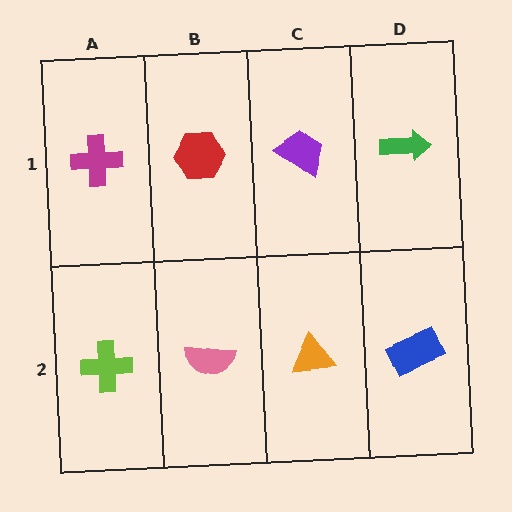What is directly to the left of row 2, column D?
An orange triangle.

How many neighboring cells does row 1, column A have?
2.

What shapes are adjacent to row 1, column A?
A lime cross (row 2, column A), a red hexagon (row 1, column B).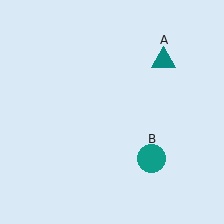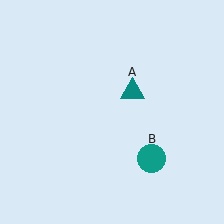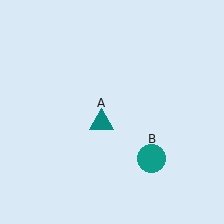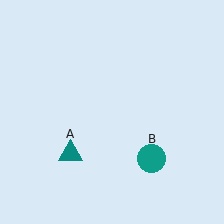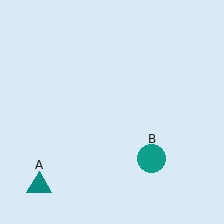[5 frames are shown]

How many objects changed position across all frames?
1 object changed position: teal triangle (object A).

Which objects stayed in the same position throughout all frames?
Teal circle (object B) remained stationary.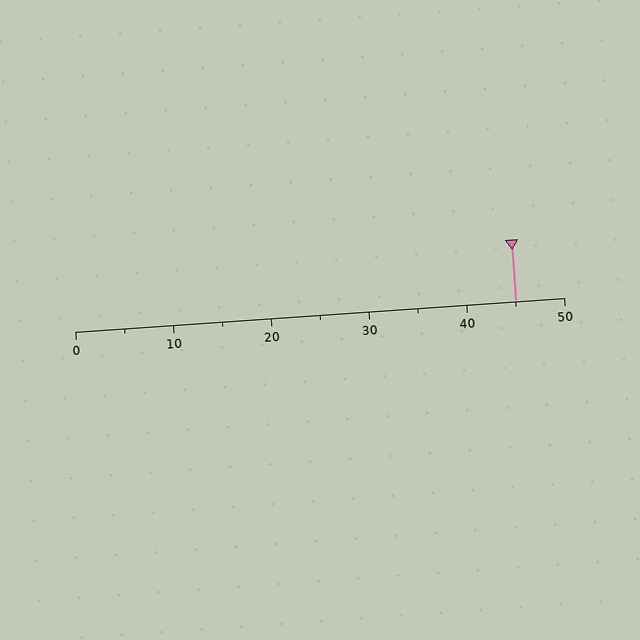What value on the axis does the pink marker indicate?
The marker indicates approximately 45.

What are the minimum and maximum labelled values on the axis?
The axis runs from 0 to 50.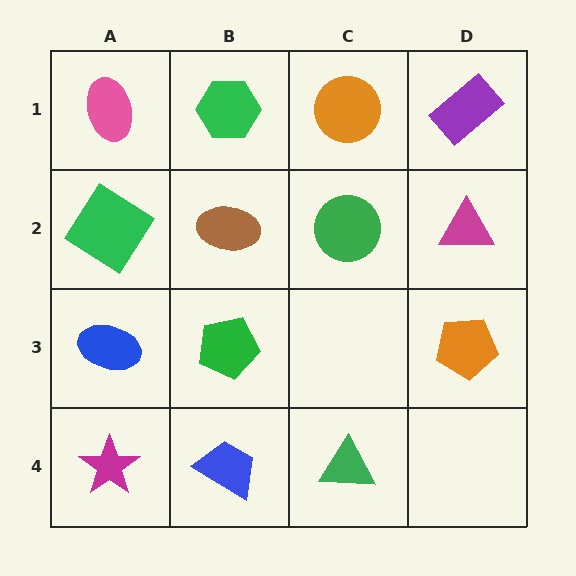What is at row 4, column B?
A blue trapezoid.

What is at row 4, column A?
A magenta star.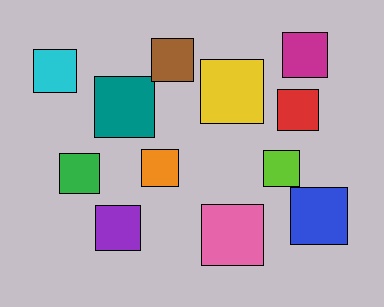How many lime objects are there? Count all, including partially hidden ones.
There is 1 lime object.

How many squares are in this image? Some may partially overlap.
There are 12 squares.